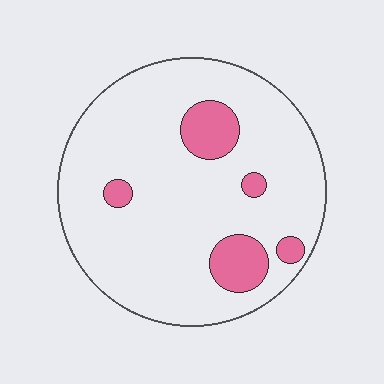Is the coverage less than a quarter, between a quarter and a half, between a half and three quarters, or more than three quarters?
Less than a quarter.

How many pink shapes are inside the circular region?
5.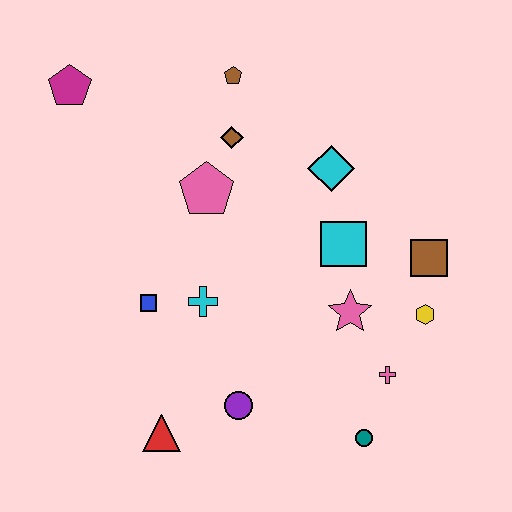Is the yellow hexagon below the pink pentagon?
Yes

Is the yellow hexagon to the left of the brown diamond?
No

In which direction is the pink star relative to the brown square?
The pink star is to the left of the brown square.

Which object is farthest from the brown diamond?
The teal circle is farthest from the brown diamond.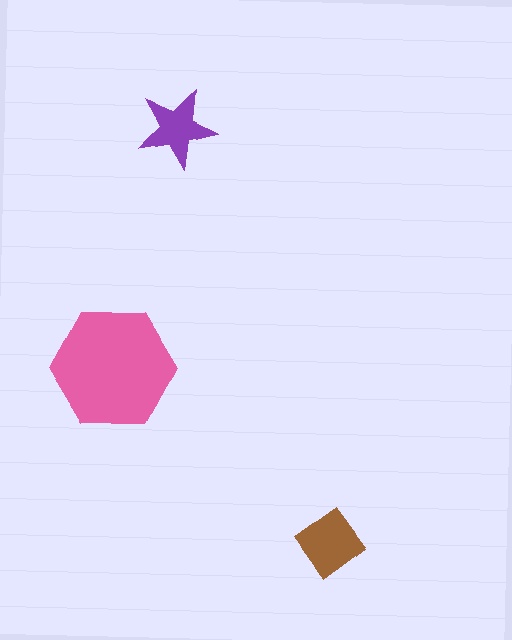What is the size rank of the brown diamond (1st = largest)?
2nd.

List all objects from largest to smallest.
The pink hexagon, the brown diamond, the purple star.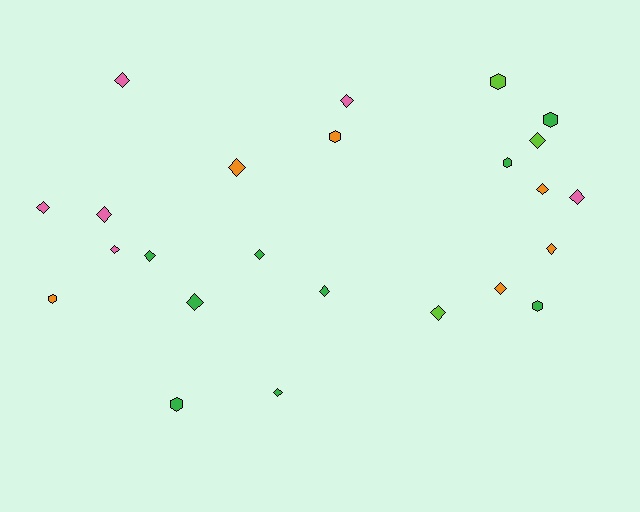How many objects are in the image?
There are 24 objects.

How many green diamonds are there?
There are 5 green diamonds.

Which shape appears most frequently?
Diamond, with 17 objects.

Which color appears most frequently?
Green, with 9 objects.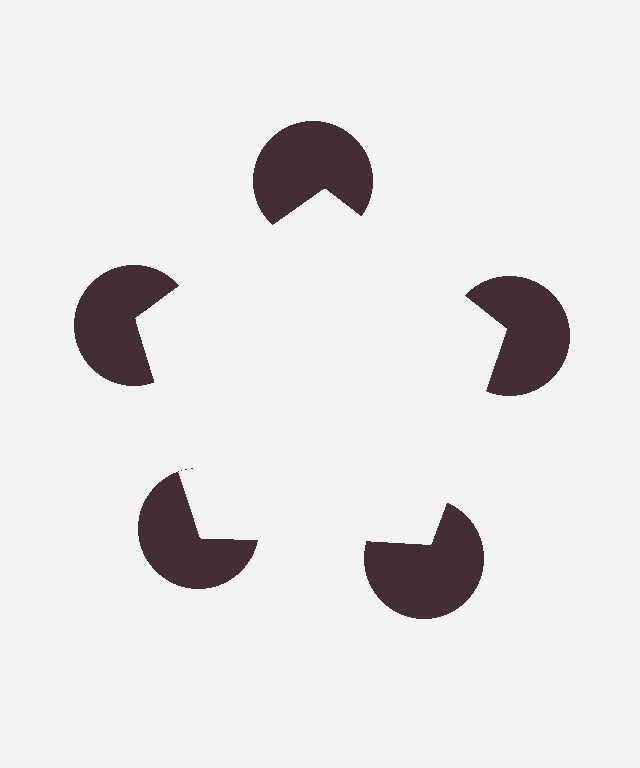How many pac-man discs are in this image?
There are 5 — one at each vertex of the illusory pentagon.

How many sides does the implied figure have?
5 sides.